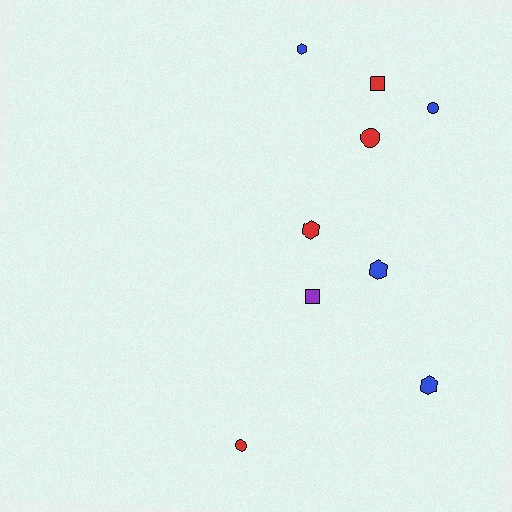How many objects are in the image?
There are 9 objects.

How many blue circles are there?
There is 1 blue circle.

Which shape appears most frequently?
Hexagon, with 4 objects.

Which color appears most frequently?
Red, with 4 objects.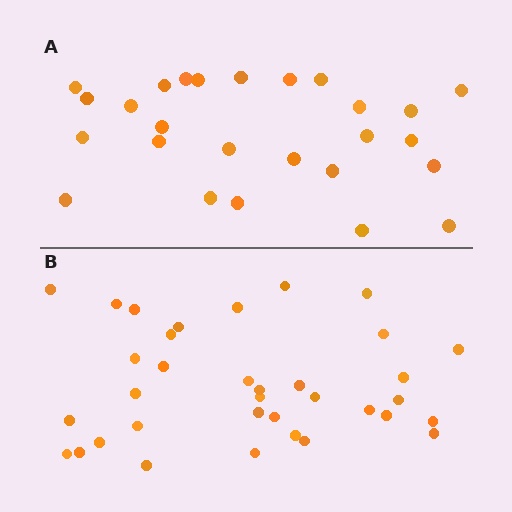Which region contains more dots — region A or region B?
Region B (the bottom region) has more dots.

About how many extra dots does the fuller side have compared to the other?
Region B has roughly 8 or so more dots than region A.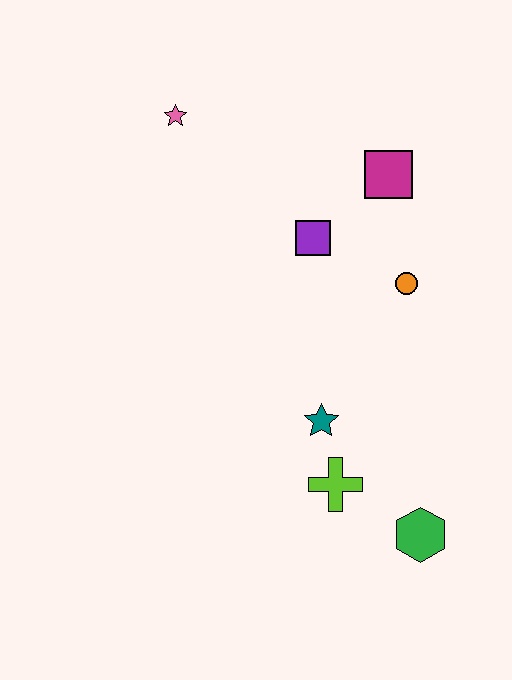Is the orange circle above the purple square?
No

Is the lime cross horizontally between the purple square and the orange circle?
Yes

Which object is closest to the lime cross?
The teal star is closest to the lime cross.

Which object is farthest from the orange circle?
The pink star is farthest from the orange circle.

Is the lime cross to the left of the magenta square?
Yes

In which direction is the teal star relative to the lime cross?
The teal star is above the lime cross.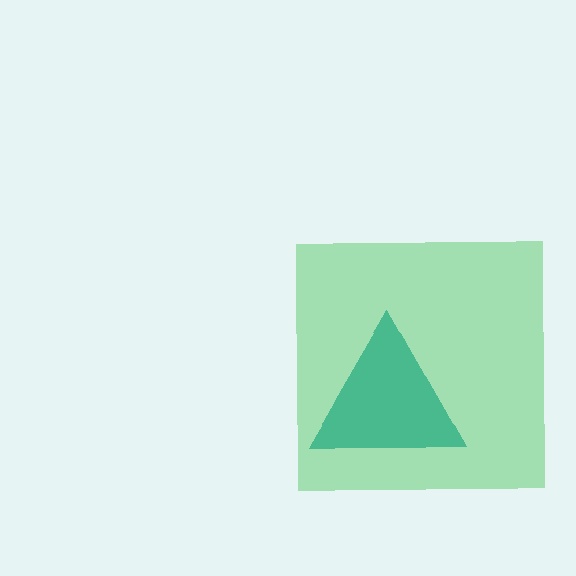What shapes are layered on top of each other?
The layered shapes are: a teal triangle, a green square.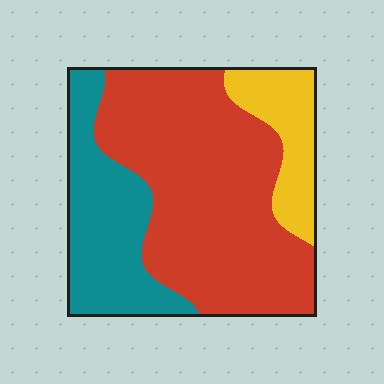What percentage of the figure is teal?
Teal covers roughly 25% of the figure.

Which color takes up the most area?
Red, at roughly 60%.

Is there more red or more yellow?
Red.